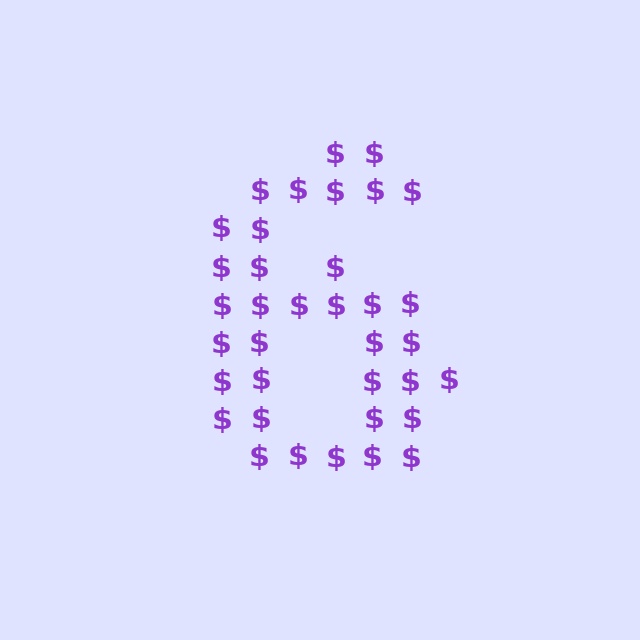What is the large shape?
The large shape is the digit 6.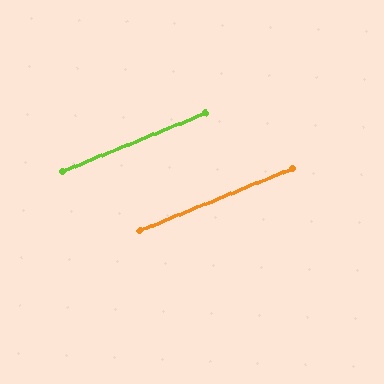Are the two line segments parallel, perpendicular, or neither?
Parallel — their directions differ by only 0.0°.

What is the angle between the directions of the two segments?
Approximately 0 degrees.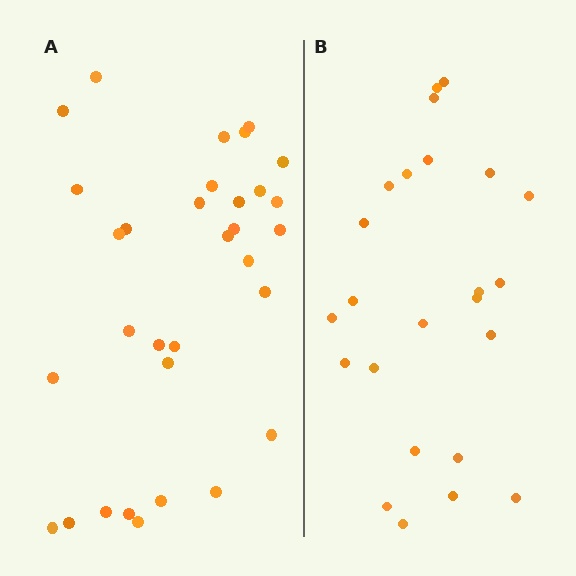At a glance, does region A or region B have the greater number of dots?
Region A (the left region) has more dots.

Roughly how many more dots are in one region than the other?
Region A has roughly 8 or so more dots than region B.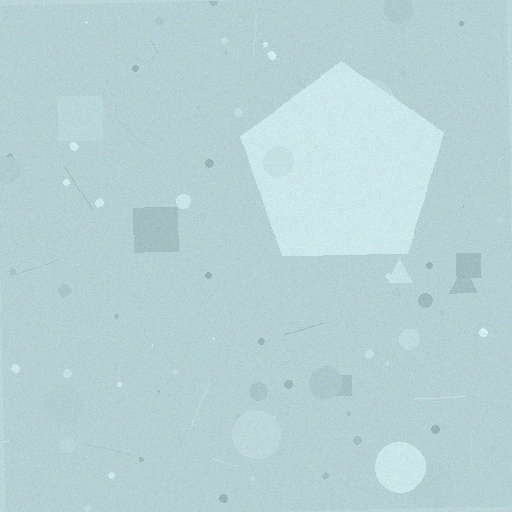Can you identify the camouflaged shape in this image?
The camouflaged shape is a pentagon.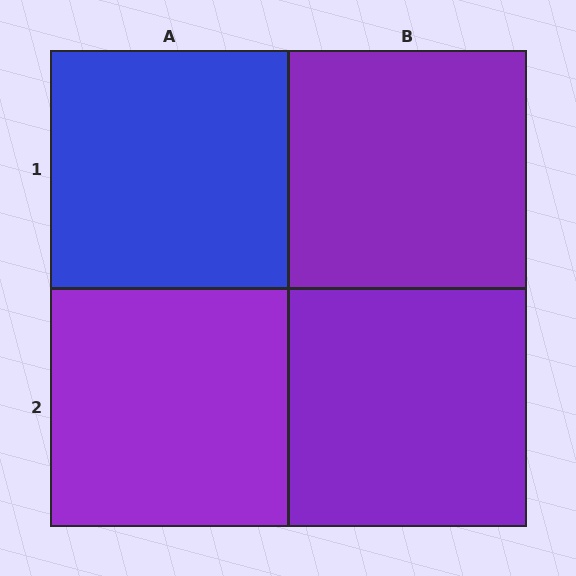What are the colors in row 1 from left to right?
Blue, purple.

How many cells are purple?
3 cells are purple.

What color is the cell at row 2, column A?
Purple.